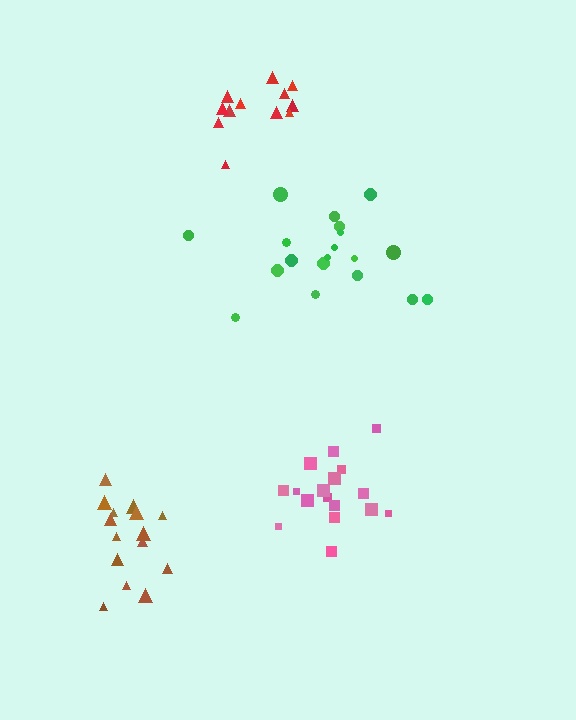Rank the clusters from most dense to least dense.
pink, red, brown, green.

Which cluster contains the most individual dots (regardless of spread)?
Green (19).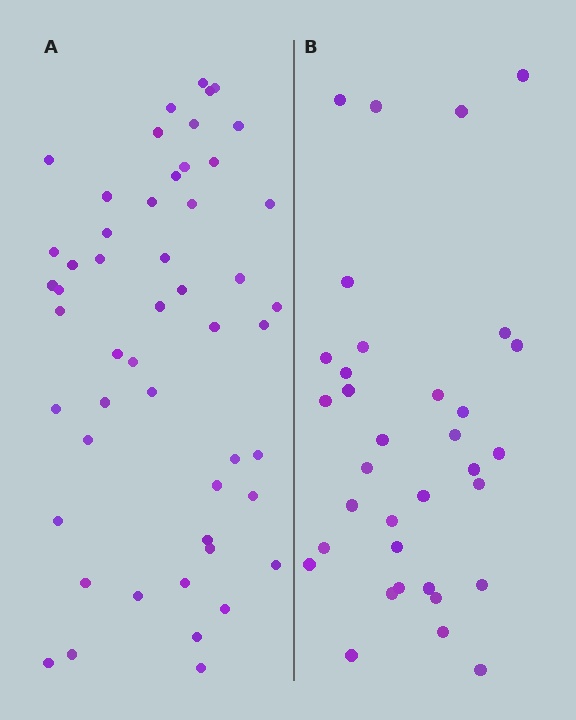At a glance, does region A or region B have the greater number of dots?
Region A (the left region) has more dots.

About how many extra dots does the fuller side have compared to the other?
Region A has approximately 15 more dots than region B.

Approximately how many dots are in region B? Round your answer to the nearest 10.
About 30 dots. (The exact count is 34, which rounds to 30.)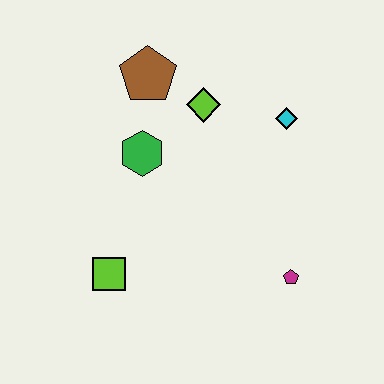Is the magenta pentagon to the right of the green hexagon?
Yes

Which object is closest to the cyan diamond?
The lime diamond is closest to the cyan diamond.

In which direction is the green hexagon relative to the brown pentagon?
The green hexagon is below the brown pentagon.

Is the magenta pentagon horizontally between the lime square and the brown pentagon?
No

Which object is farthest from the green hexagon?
The magenta pentagon is farthest from the green hexagon.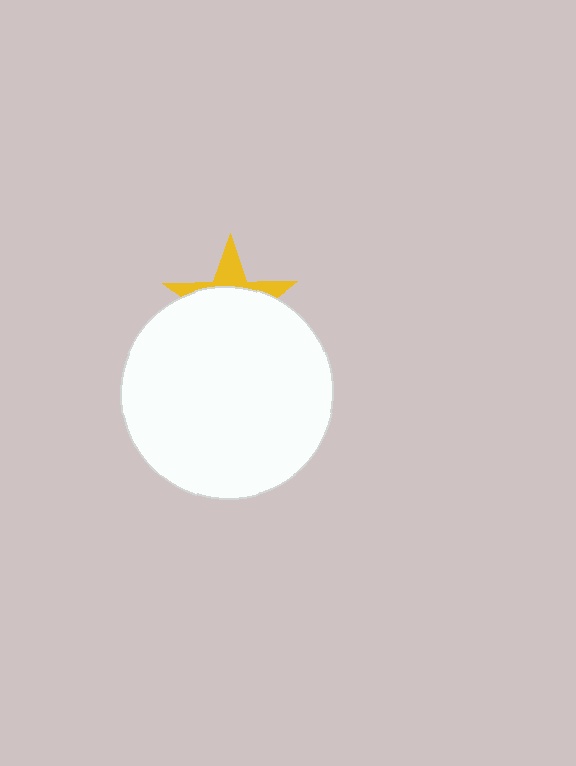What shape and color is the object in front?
The object in front is a white circle.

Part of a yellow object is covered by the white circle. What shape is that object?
It is a star.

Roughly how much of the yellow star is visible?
A small part of it is visible (roughly 31%).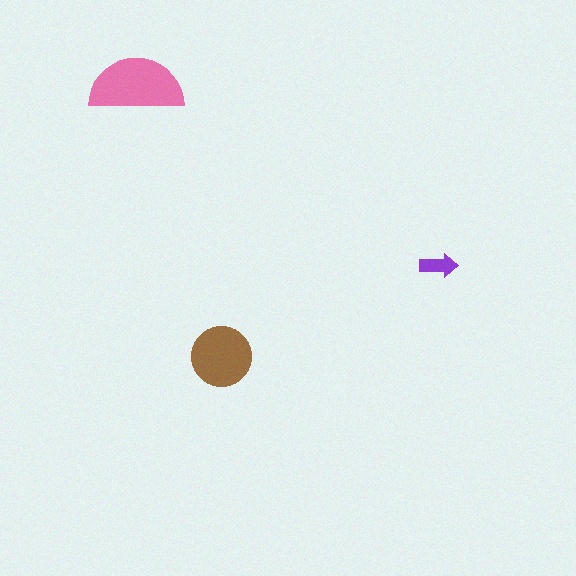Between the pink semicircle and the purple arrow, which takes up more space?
The pink semicircle.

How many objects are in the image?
There are 3 objects in the image.